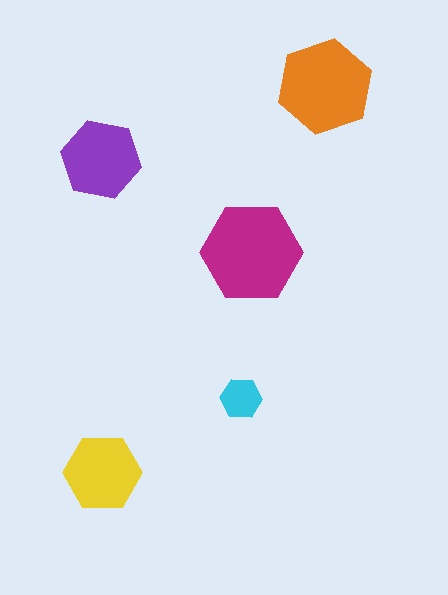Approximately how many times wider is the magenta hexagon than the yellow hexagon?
About 1.5 times wider.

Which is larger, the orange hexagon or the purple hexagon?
The orange one.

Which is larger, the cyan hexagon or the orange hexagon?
The orange one.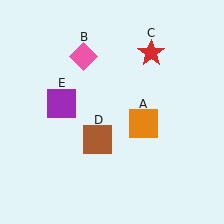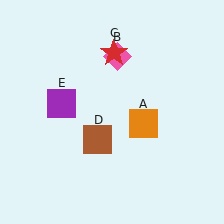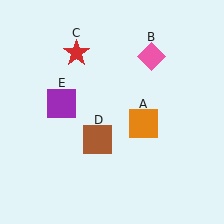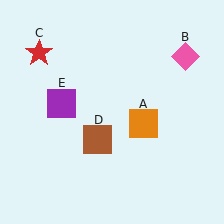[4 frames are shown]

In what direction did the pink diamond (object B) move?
The pink diamond (object B) moved right.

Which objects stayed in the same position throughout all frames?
Orange square (object A) and brown square (object D) and purple square (object E) remained stationary.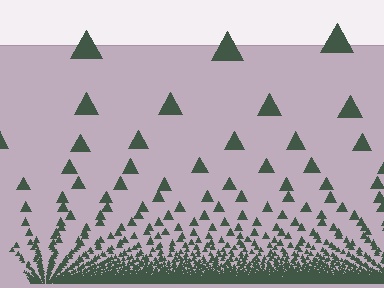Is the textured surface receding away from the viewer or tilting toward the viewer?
The surface appears to tilt toward the viewer. Texture elements get larger and sparser toward the top.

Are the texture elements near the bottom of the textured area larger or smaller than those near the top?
Smaller. The gradient is inverted — elements near the bottom are smaller and denser.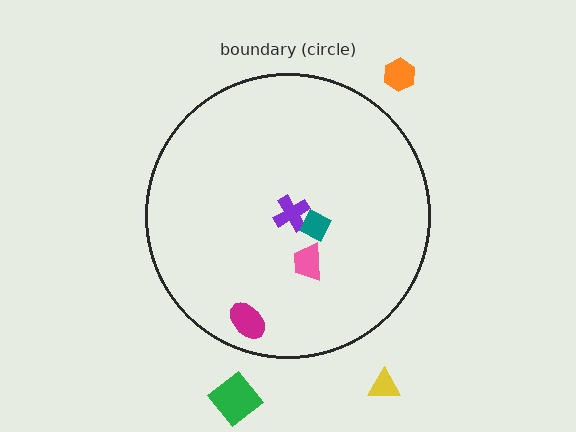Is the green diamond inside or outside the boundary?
Outside.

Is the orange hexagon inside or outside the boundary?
Outside.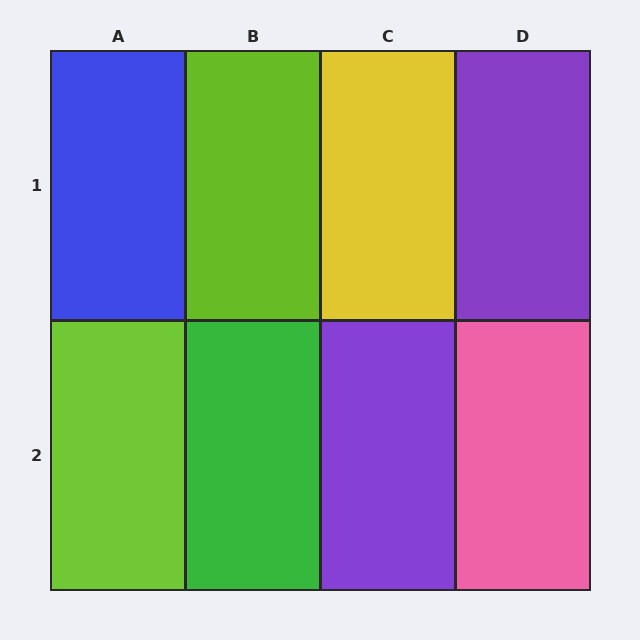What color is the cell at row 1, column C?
Yellow.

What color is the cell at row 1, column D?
Purple.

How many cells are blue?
1 cell is blue.